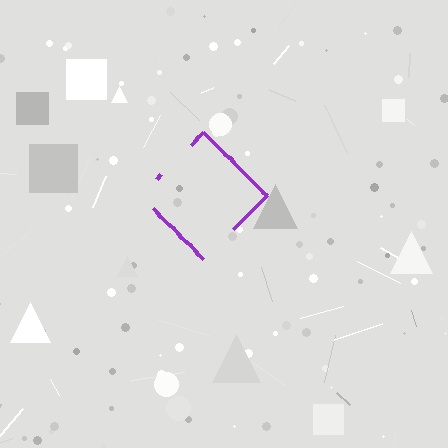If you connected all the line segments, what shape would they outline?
They would outline a diamond.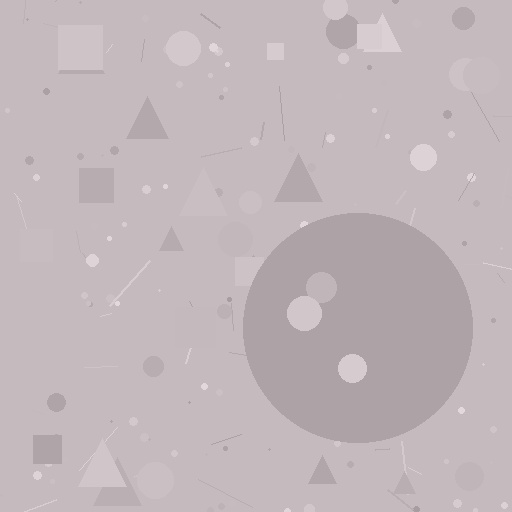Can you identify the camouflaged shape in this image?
The camouflaged shape is a circle.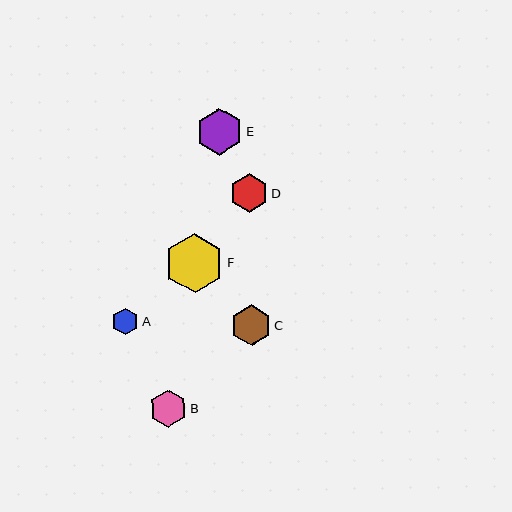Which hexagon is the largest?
Hexagon F is the largest with a size of approximately 59 pixels.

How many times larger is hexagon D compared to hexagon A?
Hexagon D is approximately 1.4 times the size of hexagon A.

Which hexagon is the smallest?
Hexagon A is the smallest with a size of approximately 27 pixels.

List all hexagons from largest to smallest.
From largest to smallest: F, E, C, D, B, A.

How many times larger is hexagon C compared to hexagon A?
Hexagon C is approximately 1.5 times the size of hexagon A.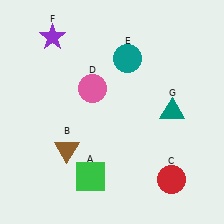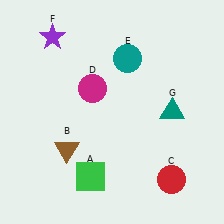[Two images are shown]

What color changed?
The circle (D) changed from pink in Image 1 to magenta in Image 2.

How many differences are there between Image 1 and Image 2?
There is 1 difference between the two images.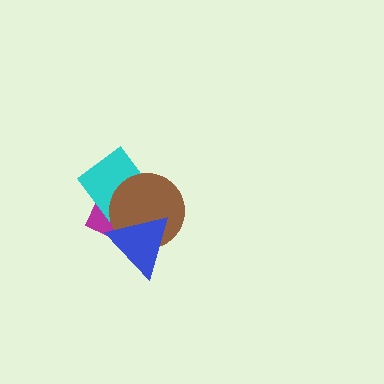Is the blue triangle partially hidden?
No, no other shape covers it.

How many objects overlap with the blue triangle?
3 objects overlap with the blue triangle.